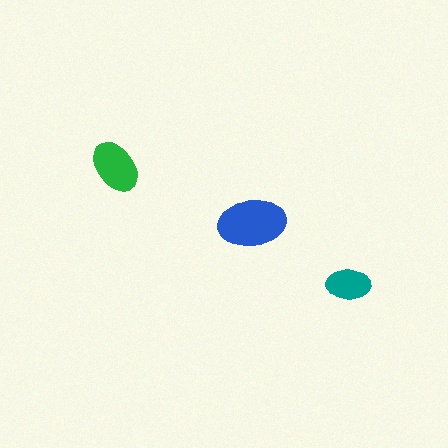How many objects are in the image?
There are 3 objects in the image.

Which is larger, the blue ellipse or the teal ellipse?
The blue one.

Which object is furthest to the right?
The teal ellipse is rightmost.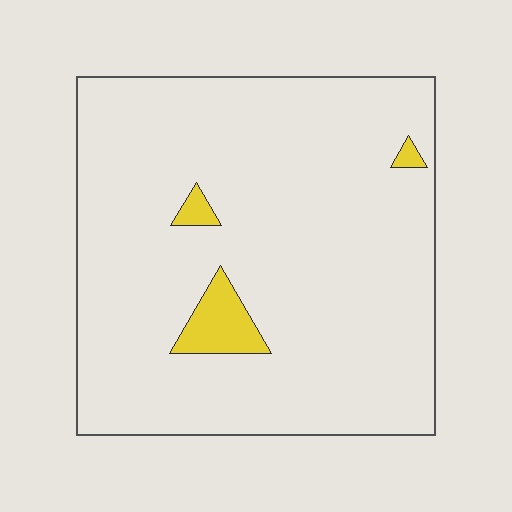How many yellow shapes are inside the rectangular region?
3.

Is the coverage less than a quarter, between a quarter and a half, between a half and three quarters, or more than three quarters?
Less than a quarter.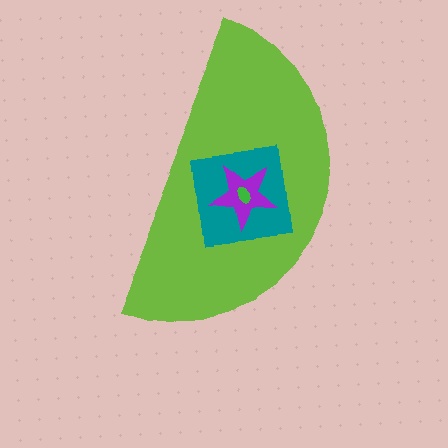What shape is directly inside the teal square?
The purple star.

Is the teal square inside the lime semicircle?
Yes.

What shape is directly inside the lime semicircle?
The teal square.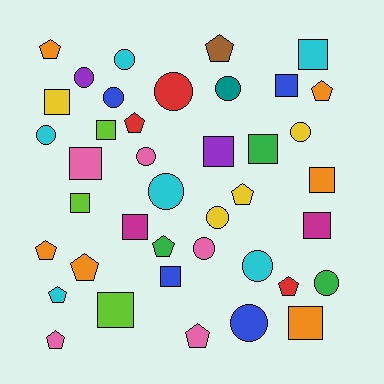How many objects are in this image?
There are 40 objects.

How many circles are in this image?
There are 14 circles.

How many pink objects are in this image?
There are 5 pink objects.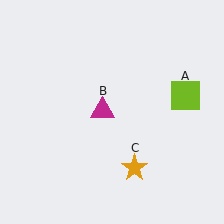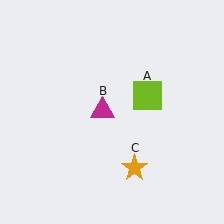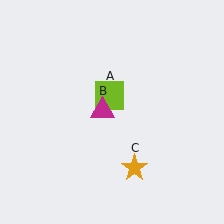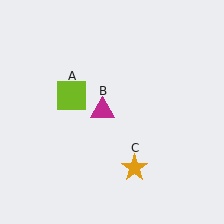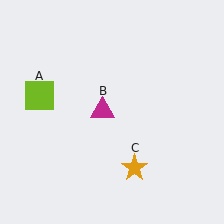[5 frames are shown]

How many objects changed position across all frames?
1 object changed position: lime square (object A).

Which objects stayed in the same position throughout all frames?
Magenta triangle (object B) and orange star (object C) remained stationary.